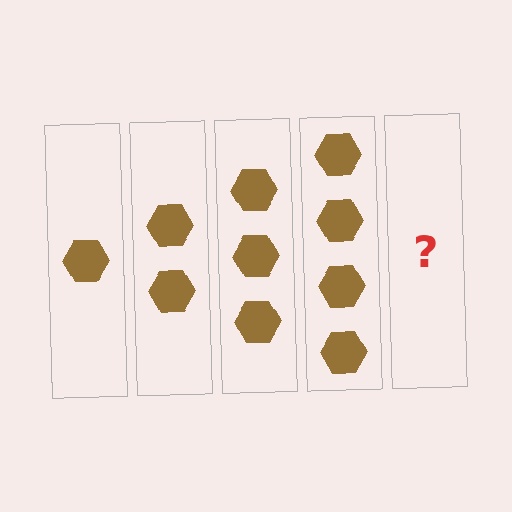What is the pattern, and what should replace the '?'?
The pattern is that each step adds one more hexagon. The '?' should be 5 hexagons.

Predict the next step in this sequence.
The next step is 5 hexagons.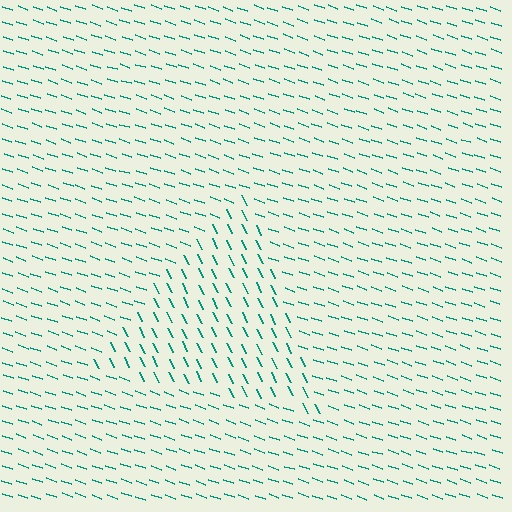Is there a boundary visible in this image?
Yes, there is a texture boundary formed by a change in line orientation.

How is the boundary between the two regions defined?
The boundary is defined purely by a change in line orientation (approximately 45 degrees difference). All lines are the same color and thickness.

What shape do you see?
I see a triangle.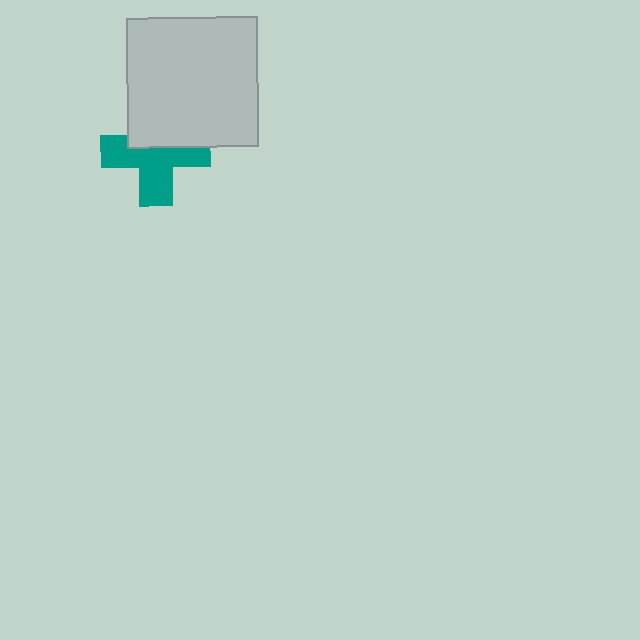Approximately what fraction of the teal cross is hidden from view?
Roughly 39% of the teal cross is hidden behind the light gray square.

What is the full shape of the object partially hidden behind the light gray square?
The partially hidden object is a teal cross.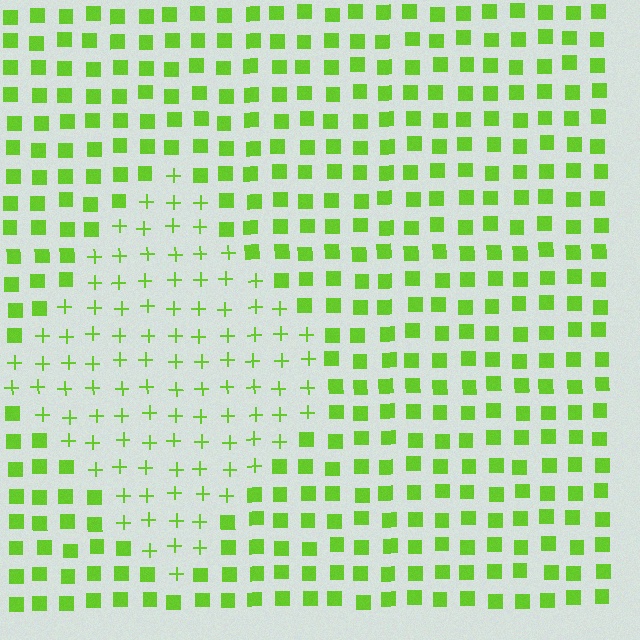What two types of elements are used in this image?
The image uses plus signs inside the diamond region and squares outside it.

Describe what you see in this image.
The image is filled with small lime elements arranged in a uniform grid. A diamond-shaped region contains plus signs, while the surrounding area contains squares. The boundary is defined purely by the change in element shape.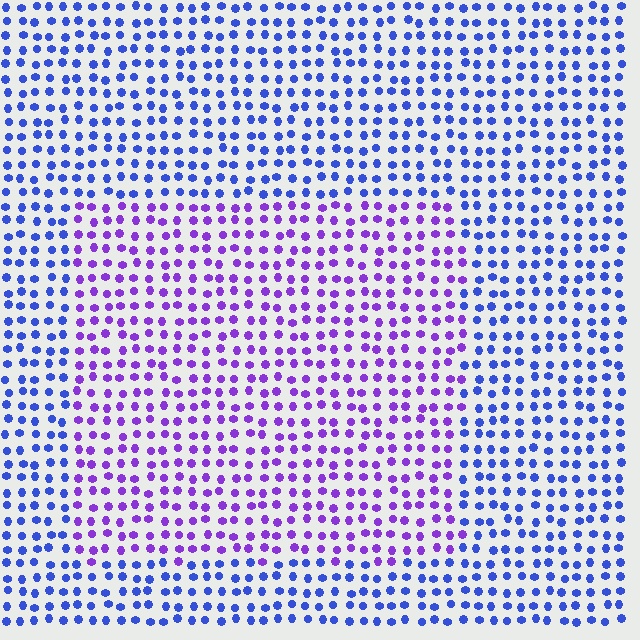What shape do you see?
I see a rectangle.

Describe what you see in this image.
The image is filled with small blue elements in a uniform arrangement. A rectangle-shaped region is visible where the elements are tinted to a slightly different hue, forming a subtle color boundary.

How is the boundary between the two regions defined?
The boundary is defined purely by a slight shift in hue (about 42 degrees). Spacing, size, and orientation are identical on both sides.